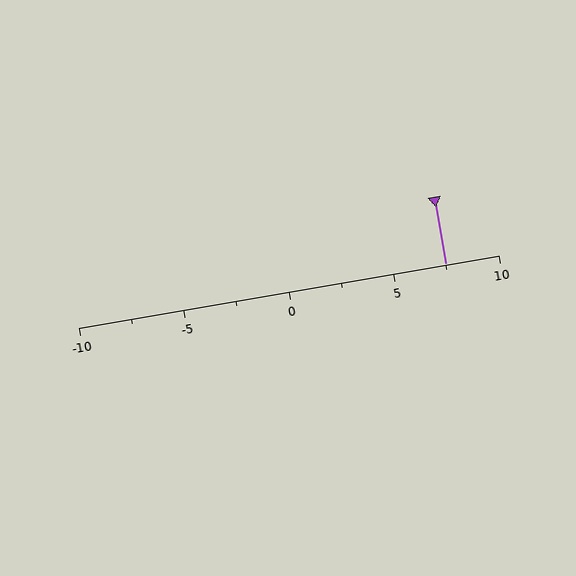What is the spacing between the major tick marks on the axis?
The major ticks are spaced 5 apart.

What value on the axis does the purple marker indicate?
The marker indicates approximately 7.5.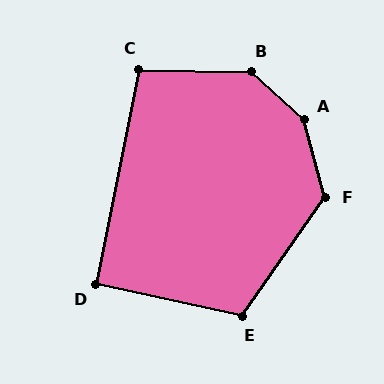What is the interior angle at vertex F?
Approximately 129 degrees (obtuse).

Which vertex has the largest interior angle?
A, at approximately 147 degrees.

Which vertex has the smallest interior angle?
D, at approximately 91 degrees.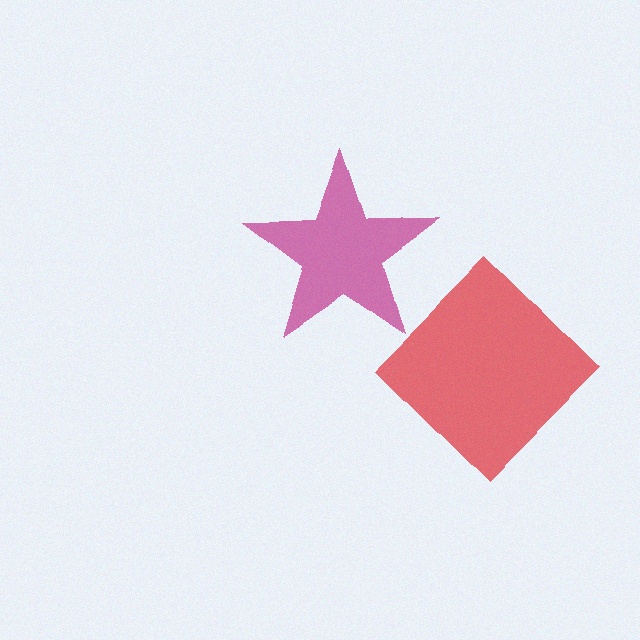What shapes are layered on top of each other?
The layered shapes are: a red diamond, a magenta star.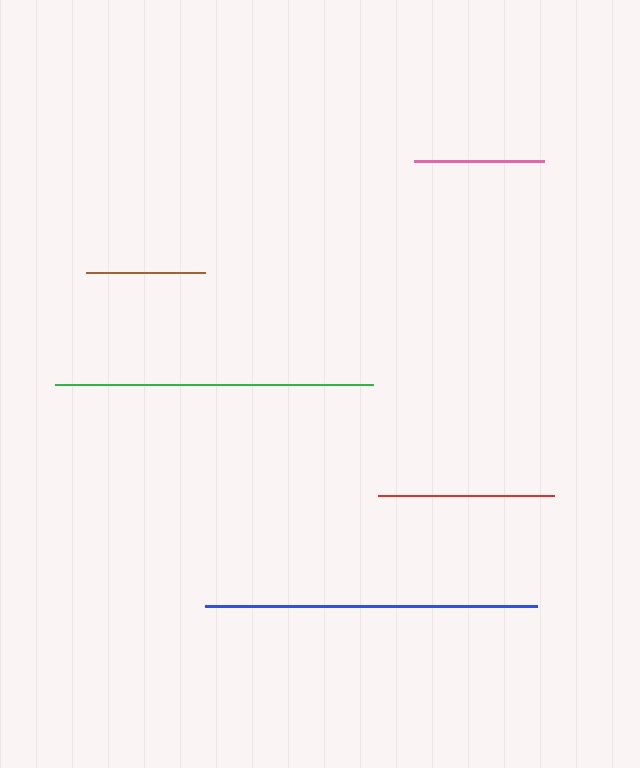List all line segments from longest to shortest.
From longest to shortest: blue, green, red, pink, brown.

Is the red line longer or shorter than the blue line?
The blue line is longer than the red line.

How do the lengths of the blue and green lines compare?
The blue and green lines are approximately the same length.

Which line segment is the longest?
The blue line is the longest at approximately 331 pixels.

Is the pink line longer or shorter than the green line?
The green line is longer than the pink line.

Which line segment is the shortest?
The brown line is the shortest at approximately 118 pixels.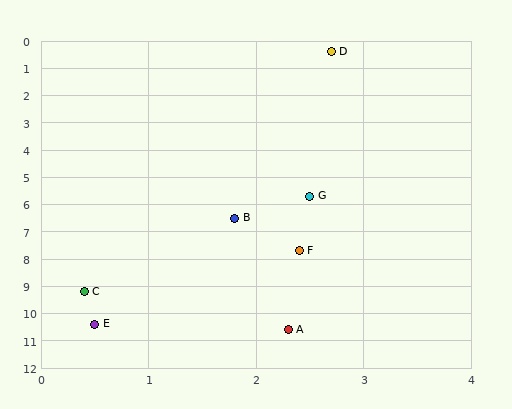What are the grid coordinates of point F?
Point F is at approximately (2.4, 7.7).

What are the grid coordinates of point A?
Point A is at approximately (2.3, 10.6).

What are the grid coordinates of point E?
Point E is at approximately (0.5, 10.4).